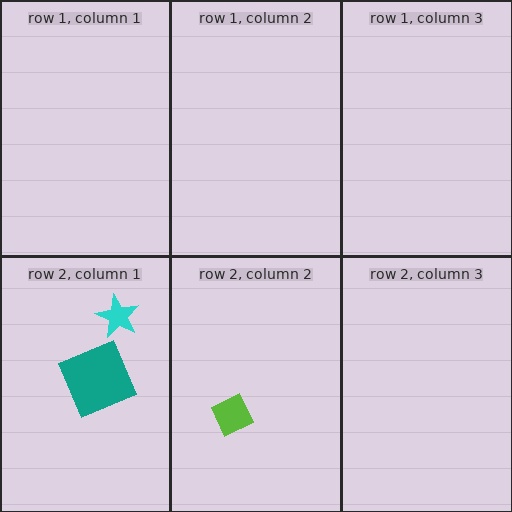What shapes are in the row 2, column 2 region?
The lime diamond.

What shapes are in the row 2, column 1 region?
The cyan star, the teal square.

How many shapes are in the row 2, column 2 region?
1.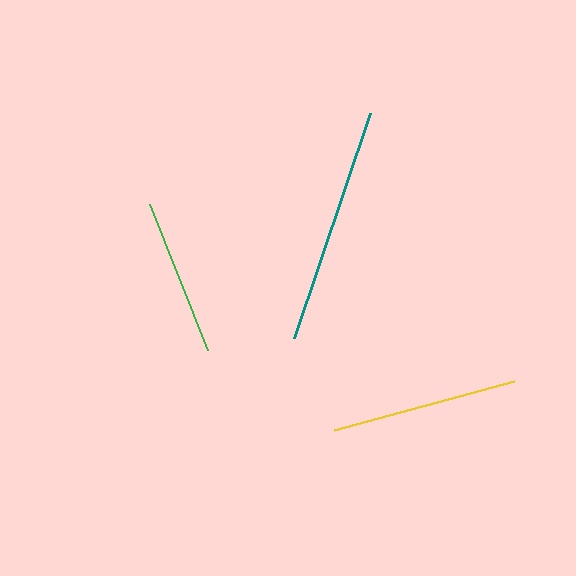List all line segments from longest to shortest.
From longest to shortest: teal, yellow, green.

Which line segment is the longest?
The teal line is the longest at approximately 238 pixels.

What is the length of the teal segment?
The teal segment is approximately 238 pixels long.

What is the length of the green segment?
The green segment is approximately 158 pixels long.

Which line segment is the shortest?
The green line is the shortest at approximately 158 pixels.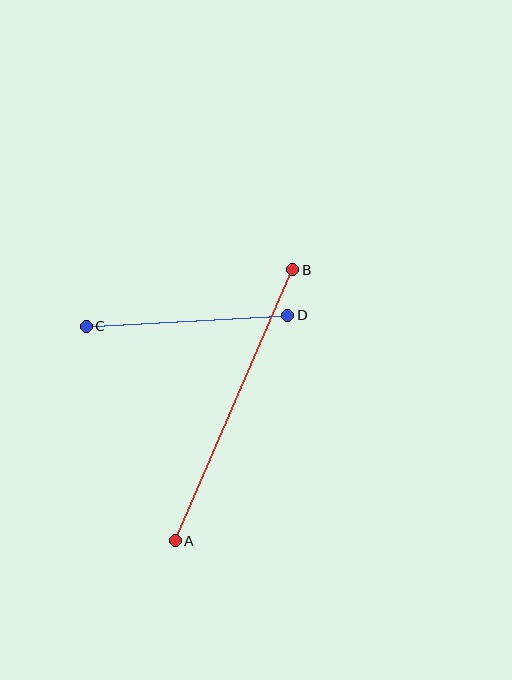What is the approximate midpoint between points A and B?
The midpoint is at approximately (234, 405) pixels.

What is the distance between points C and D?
The distance is approximately 202 pixels.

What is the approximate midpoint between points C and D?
The midpoint is at approximately (187, 321) pixels.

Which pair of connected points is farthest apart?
Points A and B are farthest apart.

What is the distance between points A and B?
The distance is approximately 295 pixels.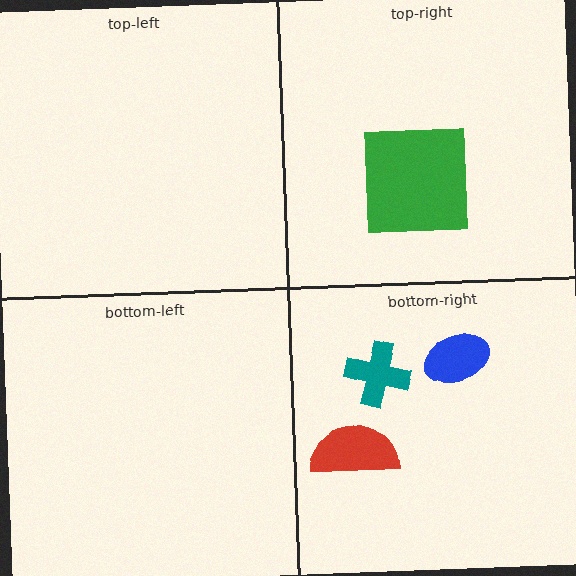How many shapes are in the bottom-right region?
3.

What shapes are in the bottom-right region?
The red semicircle, the blue ellipse, the teal cross.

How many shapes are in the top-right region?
1.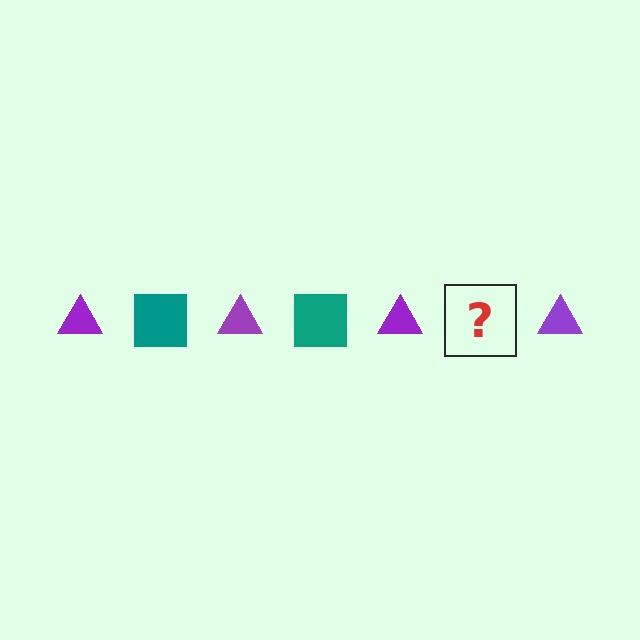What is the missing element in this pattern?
The missing element is a teal square.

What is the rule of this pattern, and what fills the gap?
The rule is that the pattern alternates between purple triangle and teal square. The gap should be filled with a teal square.